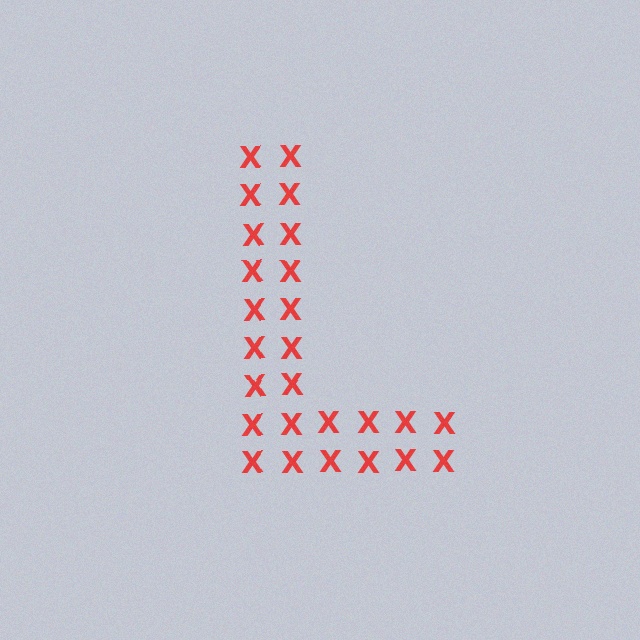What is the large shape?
The large shape is the letter L.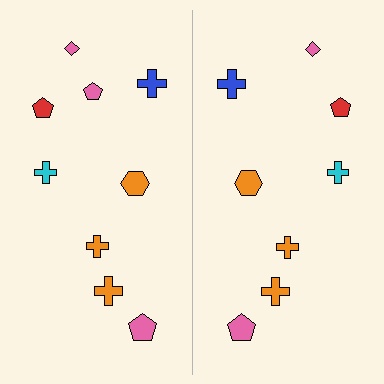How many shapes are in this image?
There are 17 shapes in this image.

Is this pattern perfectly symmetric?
No, the pattern is not perfectly symmetric. A pink pentagon is missing from the right side.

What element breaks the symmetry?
A pink pentagon is missing from the right side.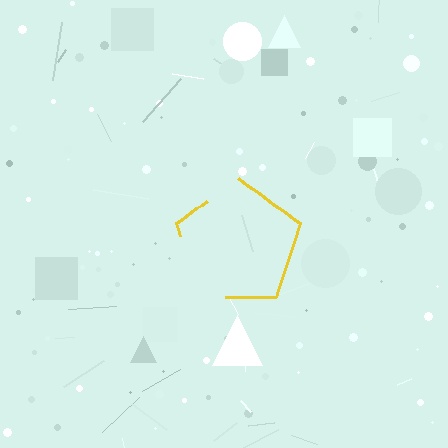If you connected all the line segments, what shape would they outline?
They would outline a pentagon.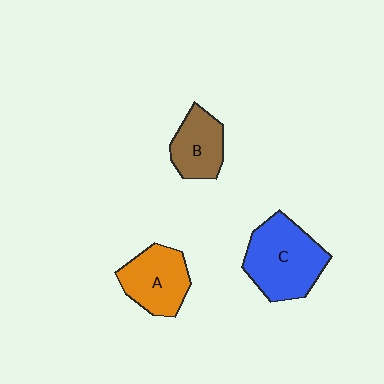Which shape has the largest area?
Shape C (blue).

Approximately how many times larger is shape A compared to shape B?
Approximately 1.2 times.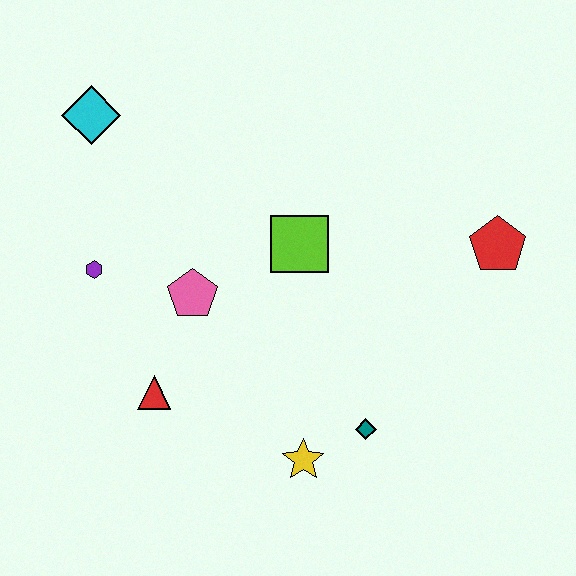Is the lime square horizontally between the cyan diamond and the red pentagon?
Yes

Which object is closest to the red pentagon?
The lime square is closest to the red pentagon.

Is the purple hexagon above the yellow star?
Yes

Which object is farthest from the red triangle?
The red pentagon is farthest from the red triangle.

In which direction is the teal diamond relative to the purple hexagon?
The teal diamond is to the right of the purple hexagon.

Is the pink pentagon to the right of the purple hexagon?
Yes